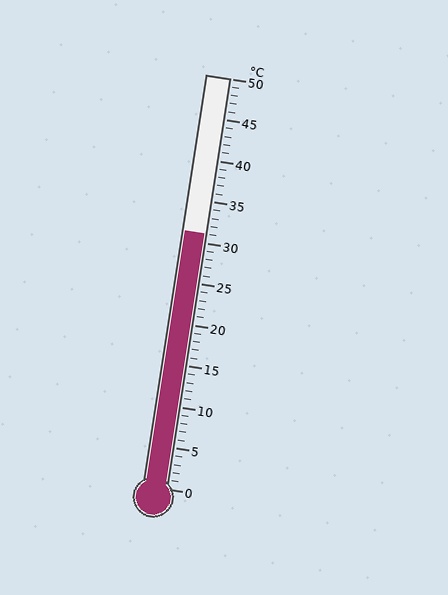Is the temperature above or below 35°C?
The temperature is below 35°C.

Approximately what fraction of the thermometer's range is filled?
The thermometer is filled to approximately 60% of its range.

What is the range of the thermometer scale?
The thermometer scale ranges from 0°C to 50°C.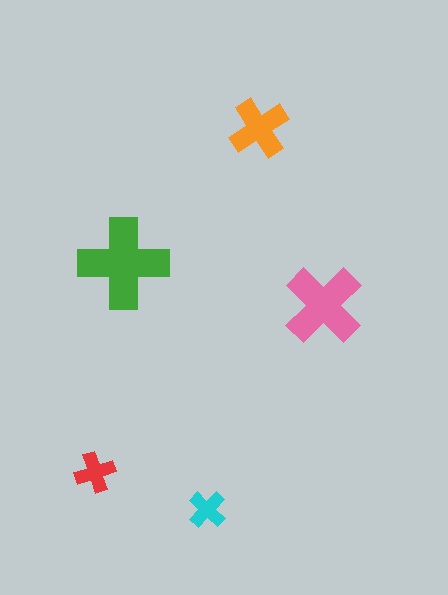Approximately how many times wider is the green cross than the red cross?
About 2 times wider.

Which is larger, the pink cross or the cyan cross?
The pink one.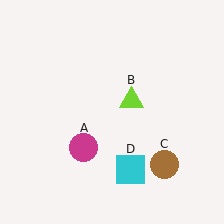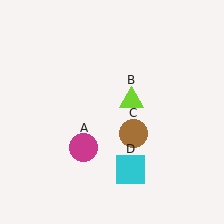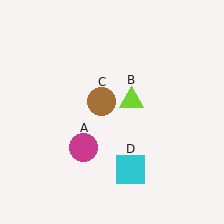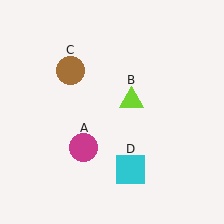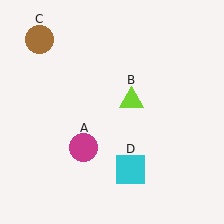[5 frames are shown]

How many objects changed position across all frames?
1 object changed position: brown circle (object C).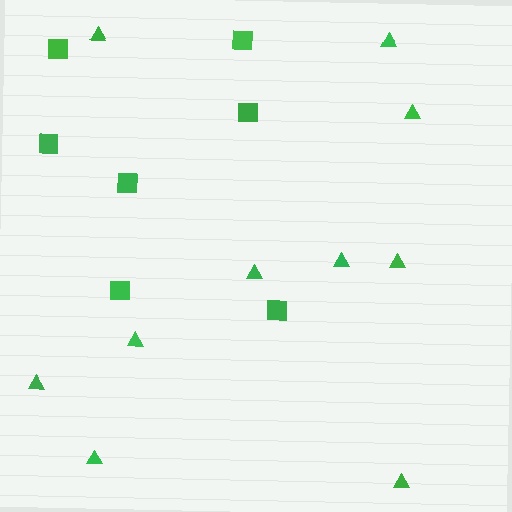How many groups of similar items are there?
There are 2 groups: one group of triangles (10) and one group of squares (7).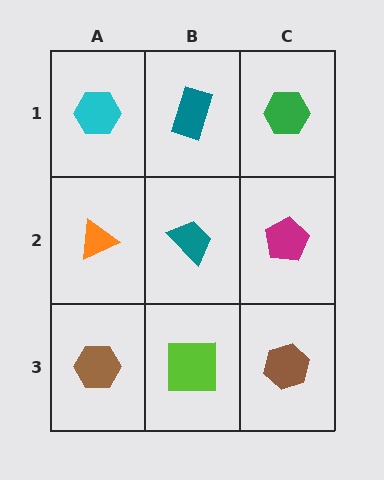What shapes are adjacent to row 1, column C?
A magenta pentagon (row 2, column C), a teal rectangle (row 1, column B).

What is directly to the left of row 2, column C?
A teal trapezoid.